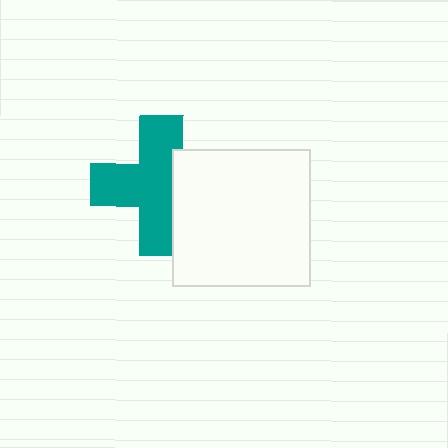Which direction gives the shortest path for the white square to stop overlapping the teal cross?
Moving right gives the shortest separation.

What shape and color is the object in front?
The object in front is a white square.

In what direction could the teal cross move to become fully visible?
The teal cross could move left. That would shift it out from behind the white square entirely.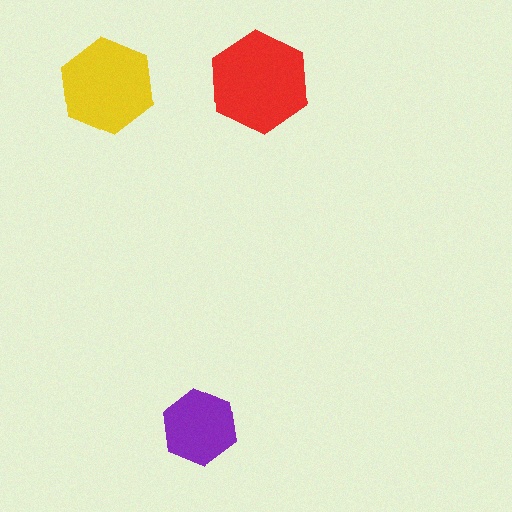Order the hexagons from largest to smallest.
the red one, the yellow one, the purple one.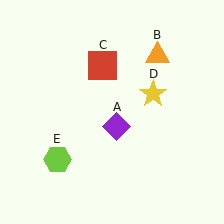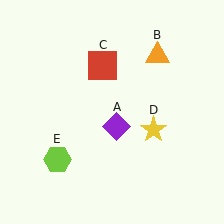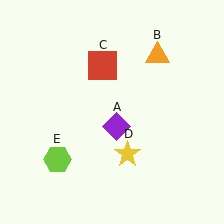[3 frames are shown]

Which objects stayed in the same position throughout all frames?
Purple diamond (object A) and orange triangle (object B) and red square (object C) and lime hexagon (object E) remained stationary.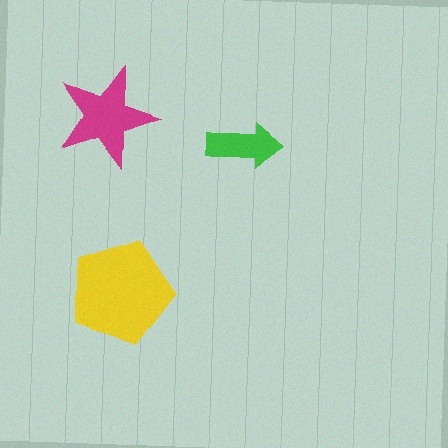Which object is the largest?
The yellow pentagon.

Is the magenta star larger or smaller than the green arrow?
Larger.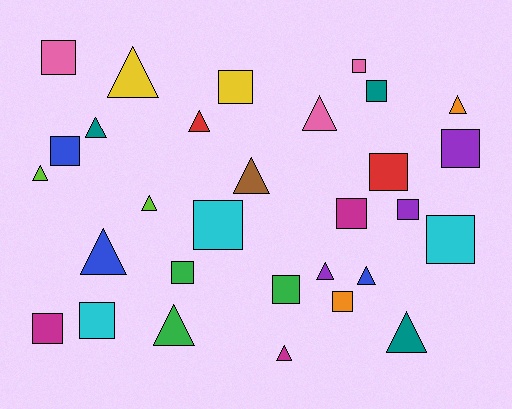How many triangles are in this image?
There are 14 triangles.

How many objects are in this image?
There are 30 objects.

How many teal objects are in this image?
There are 3 teal objects.